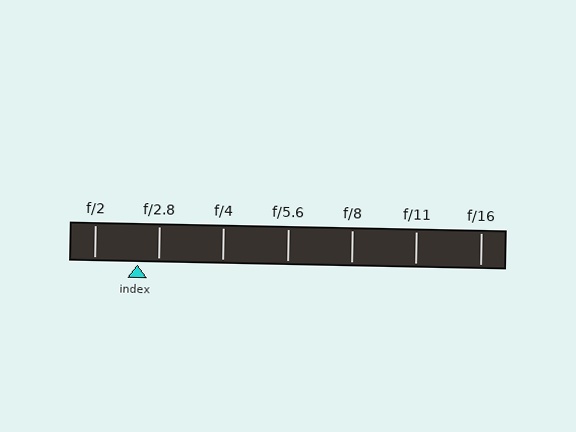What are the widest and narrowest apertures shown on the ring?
The widest aperture shown is f/2 and the narrowest is f/16.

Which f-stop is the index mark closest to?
The index mark is closest to f/2.8.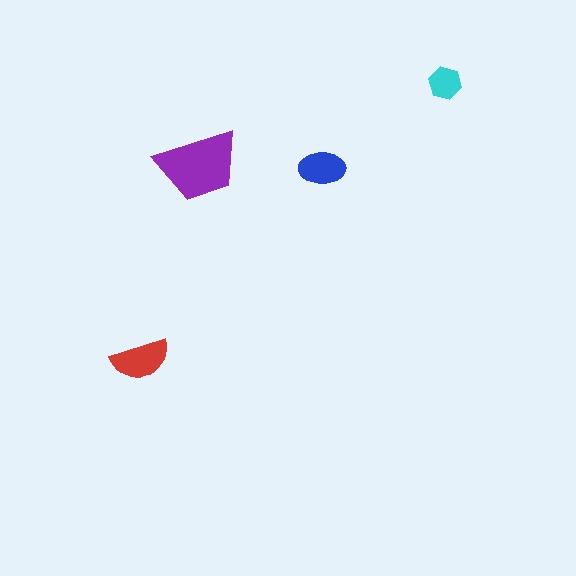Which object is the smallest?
The cyan hexagon.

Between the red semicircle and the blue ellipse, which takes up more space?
The red semicircle.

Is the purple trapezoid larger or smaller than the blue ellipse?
Larger.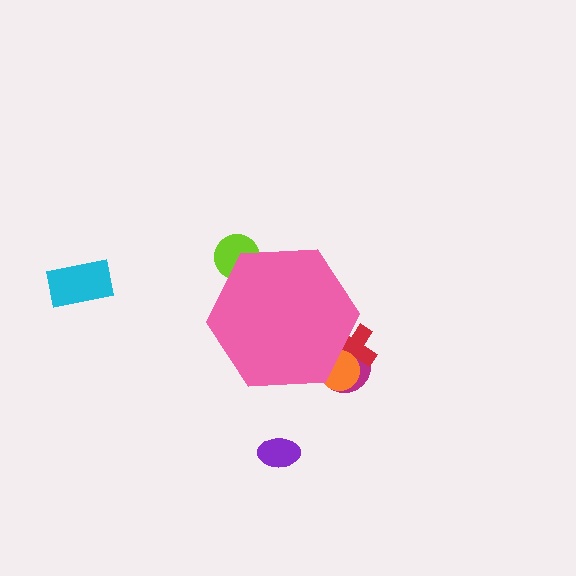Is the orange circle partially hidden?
Yes, the orange circle is partially hidden behind the pink hexagon.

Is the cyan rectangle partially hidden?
No, the cyan rectangle is fully visible.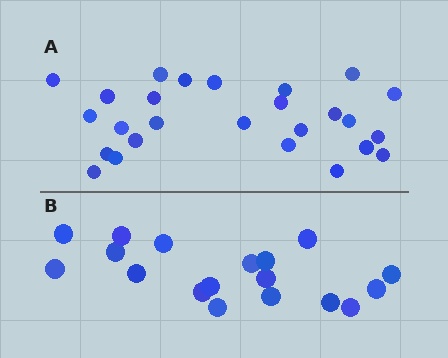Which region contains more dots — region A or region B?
Region A (the top region) has more dots.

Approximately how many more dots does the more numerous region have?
Region A has roughly 8 or so more dots than region B.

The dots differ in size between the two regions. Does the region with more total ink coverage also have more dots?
No. Region B has more total ink coverage because its dots are larger, but region A actually contains more individual dots. Total area can be misleading — the number of items is what matters here.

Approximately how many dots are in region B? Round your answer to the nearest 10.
About 20 dots. (The exact count is 18, which rounds to 20.)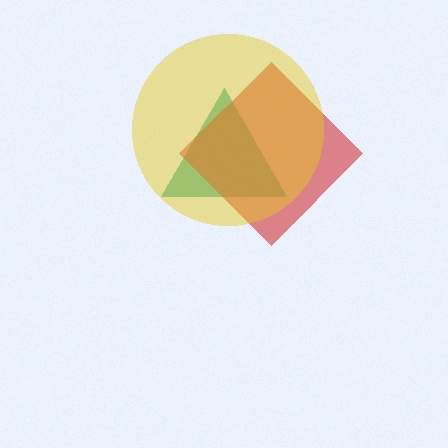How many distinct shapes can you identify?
There are 3 distinct shapes: a teal triangle, a red diamond, a yellow circle.